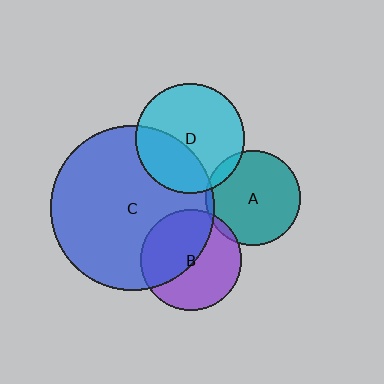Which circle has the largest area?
Circle C (blue).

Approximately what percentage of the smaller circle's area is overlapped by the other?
Approximately 5%.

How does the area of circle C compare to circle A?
Approximately 3.0 times.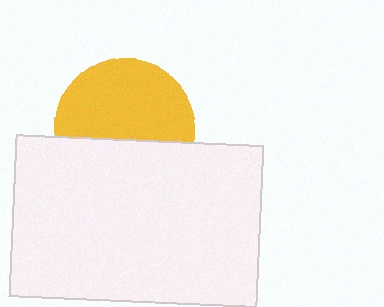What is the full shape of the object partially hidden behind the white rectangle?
The partially hidden object is a yellow circle.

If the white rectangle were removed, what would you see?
You would see the complete yellow circle.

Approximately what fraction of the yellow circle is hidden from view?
Roughly 41% of the yellow circle is hidden behind the white rectangle.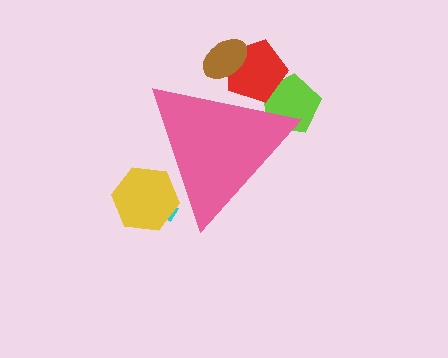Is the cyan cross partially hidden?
Yes, the cyan cross is partially hidden behind the pink triangle.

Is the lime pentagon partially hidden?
Yes, the lime pentagon is partially hidden behind the pink triangle.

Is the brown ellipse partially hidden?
Yes, the brown ellipse is partially hidden behind the pink triangle.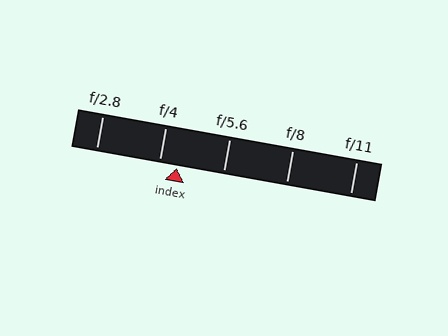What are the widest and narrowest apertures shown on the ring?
The widest aperture shown is f/2.8 and the narrowest is f/11.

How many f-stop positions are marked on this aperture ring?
There are 5 f-stop positions marked.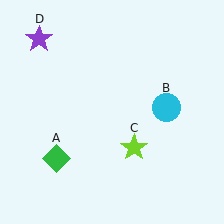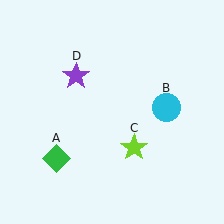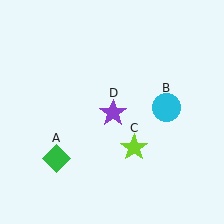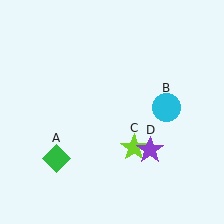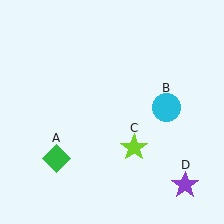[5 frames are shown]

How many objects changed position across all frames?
1 object changed position: purple star (object D).